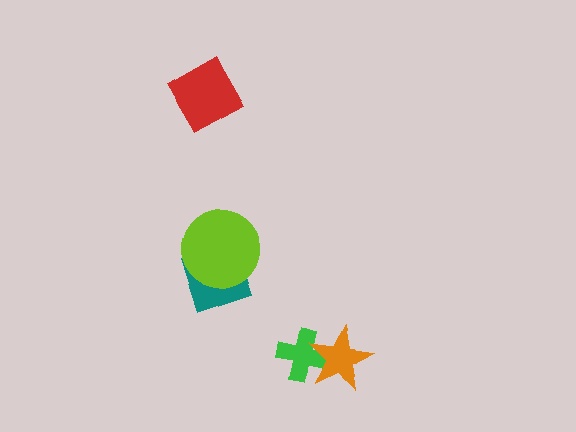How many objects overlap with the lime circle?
1 object overlaps with the lime circle.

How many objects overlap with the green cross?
1 object overlaps with the green cross.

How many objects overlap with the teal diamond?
1 object overlaps with the teal diamond.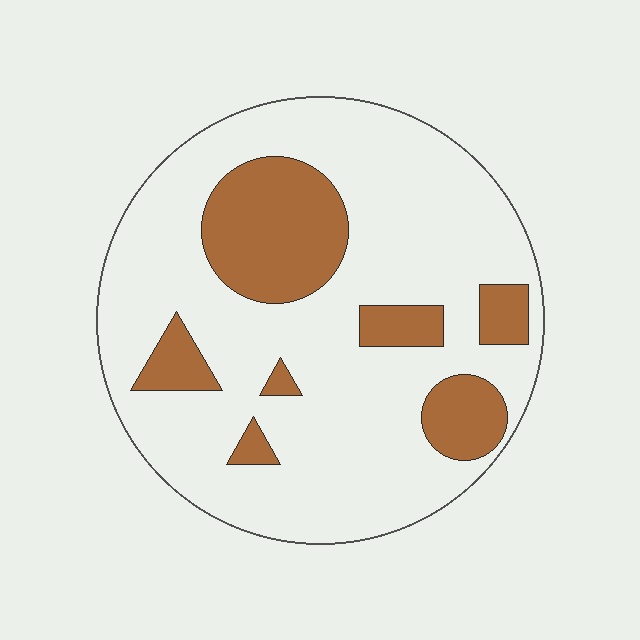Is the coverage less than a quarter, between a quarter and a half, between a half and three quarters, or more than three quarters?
Less than a quarter.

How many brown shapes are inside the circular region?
7.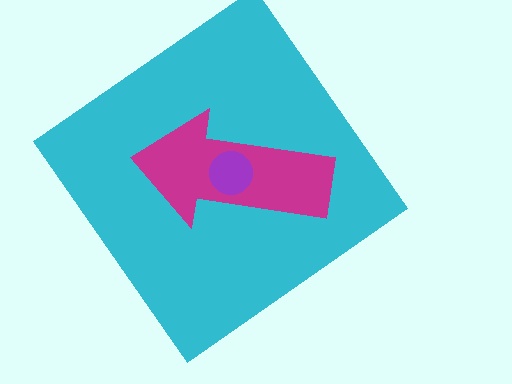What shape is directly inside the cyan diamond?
The magenta arrow.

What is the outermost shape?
The cyan diamond.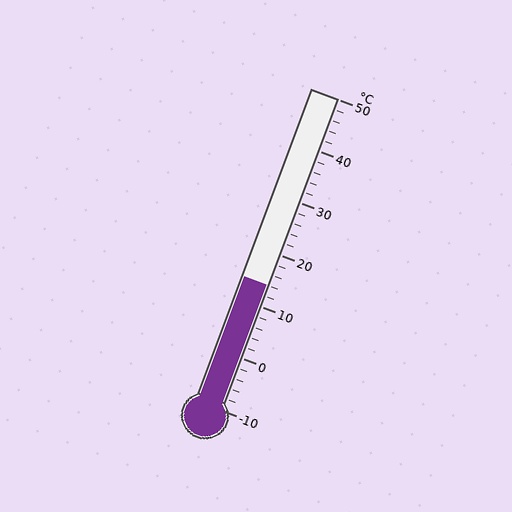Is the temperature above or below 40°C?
The temperature is below 40°C.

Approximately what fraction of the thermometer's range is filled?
The thermometer is filled to approximately 40% of its range.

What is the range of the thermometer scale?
The thermometer scale ranges from -10°C to 50°C.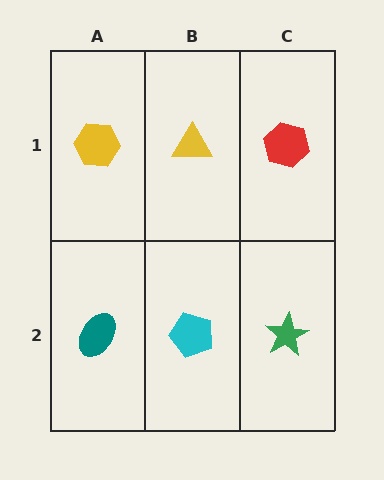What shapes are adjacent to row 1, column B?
A cyan pentagon (row 2, column B), a yellow hexagon (row 1, column A), a red hexagon (row 1, column C).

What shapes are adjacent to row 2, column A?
A yellow hexagon (row 1, column A), a cyan pentagon (row 2, column B).